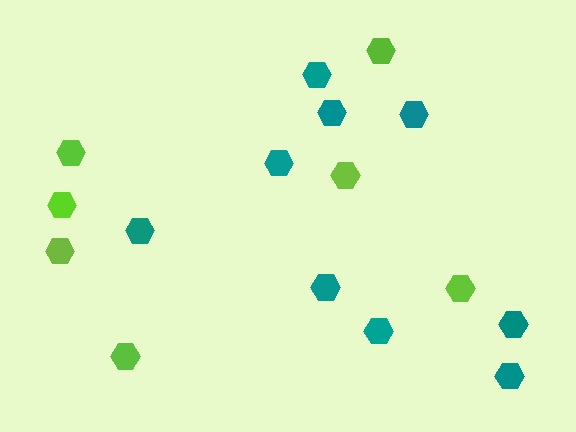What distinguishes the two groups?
There are 2 groups: one group of teal hexagons (9) and one group of lime hexagons (7).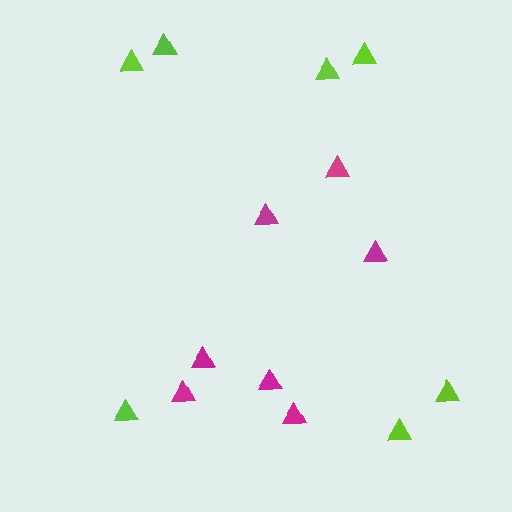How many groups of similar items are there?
There are 2 groups: one group of lime triangles (7) and one group of magenta triangles (7).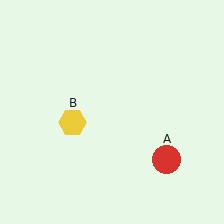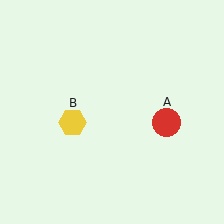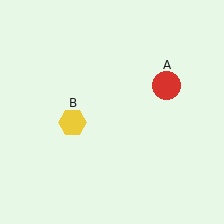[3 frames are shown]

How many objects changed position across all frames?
1 object changed position: red circle (object A).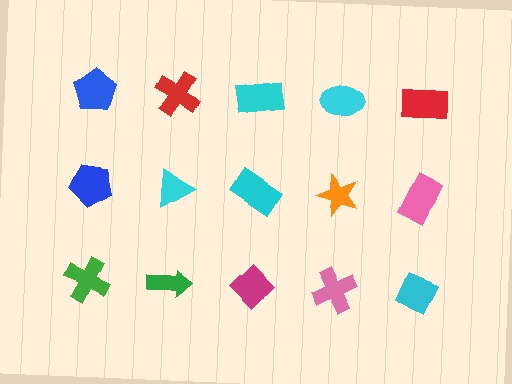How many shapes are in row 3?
5 shapes.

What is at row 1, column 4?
A cyan ellipse.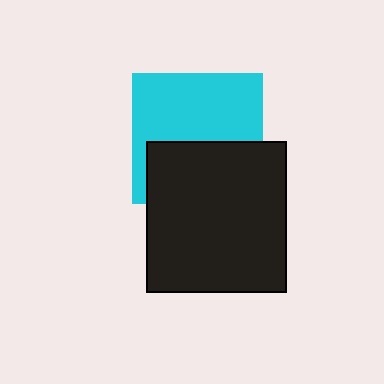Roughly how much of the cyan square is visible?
About half of it is visible (roughly 57%).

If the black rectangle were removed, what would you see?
You would see the complete cyan square.